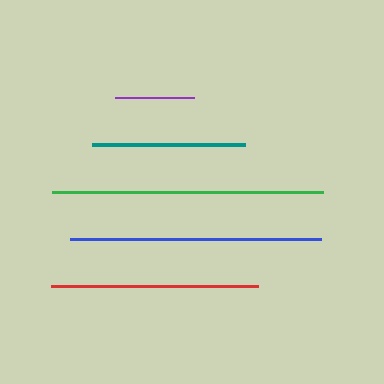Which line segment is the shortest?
The purple line is the shortest at approximately 79 pixels.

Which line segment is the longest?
The green line is the longest at approximately 271 pixels.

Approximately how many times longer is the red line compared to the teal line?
The red line is approximately 1.4 times the length of the teal line.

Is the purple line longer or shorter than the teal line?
The teal line is longer than the purple line.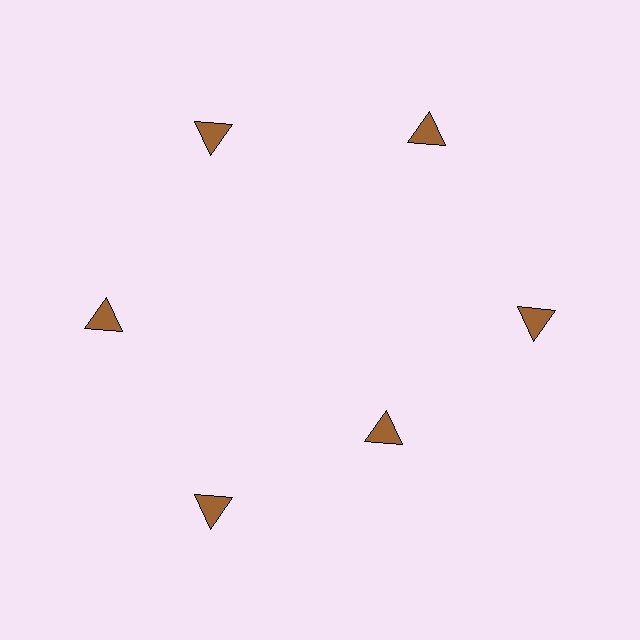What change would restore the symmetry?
The symmetry would be restored by moving it outward, back onto the ring so that all 6 triangles sit at equal angles and equal distance from the center.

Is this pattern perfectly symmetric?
No. The 6 brown triangles are arranged in a ring, but one element near the 5 o'clock position is pulled inward toward the center, breaking the 6-fold rotational symmetry.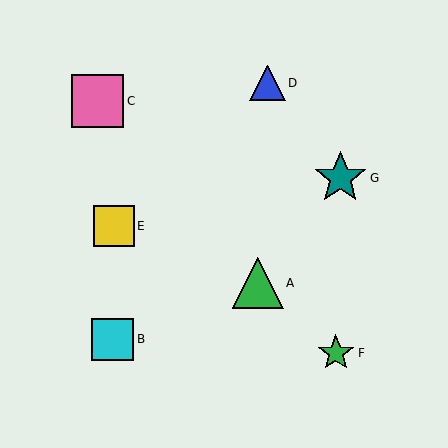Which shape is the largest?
The teal star (labeled G) is the largest.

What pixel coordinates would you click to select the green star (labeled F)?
Click at (336, 353) to select the green star F.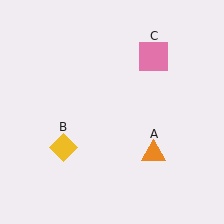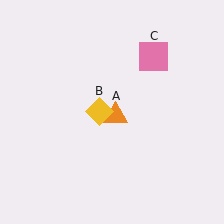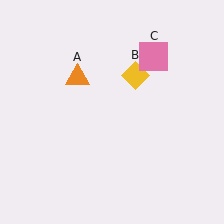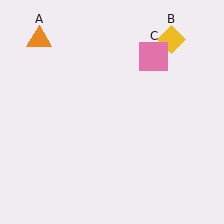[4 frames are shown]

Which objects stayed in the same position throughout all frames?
Pink square (object C) remained stationary.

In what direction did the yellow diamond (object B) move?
The yellow diamond (object B) moved up and to the right.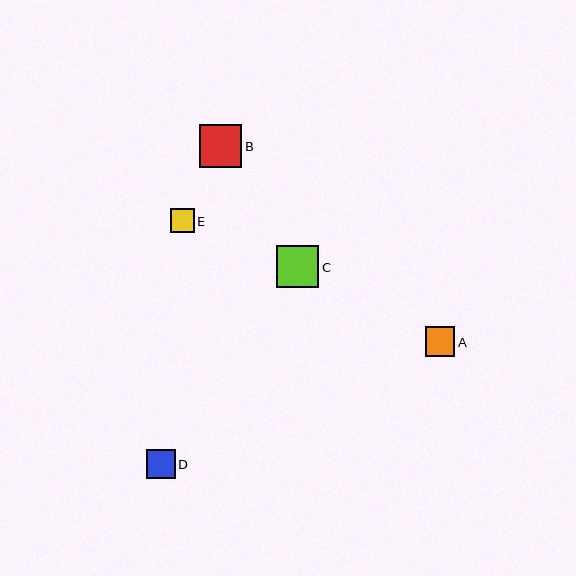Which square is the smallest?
Square E is the smallest with a size of approximately 23 pixels.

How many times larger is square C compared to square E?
Square C is approximately 1.8 times the size of square E.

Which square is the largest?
Square B is the largest with a size of approximately 42 pixels.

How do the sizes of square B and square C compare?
Square B and square C are approximately the same size.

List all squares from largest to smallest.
From largest to smallest: B, C, A, D, E.